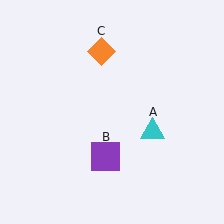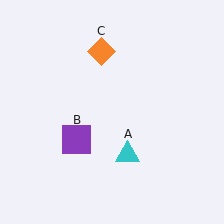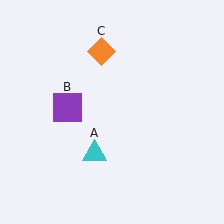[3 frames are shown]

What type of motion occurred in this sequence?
The cyan triangle (object A), purple square (object B) rotated clockwise around the center of the scene.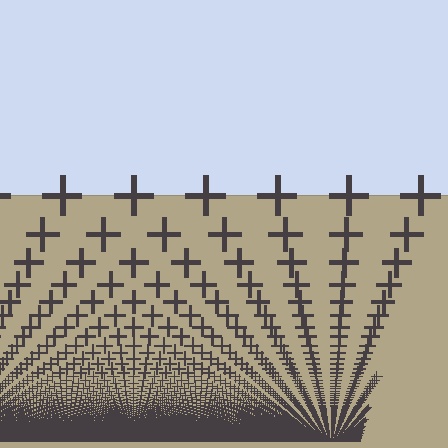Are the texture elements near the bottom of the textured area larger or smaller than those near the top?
Smaller. The gradient is inverted — elements near the bottom are smaller and denser.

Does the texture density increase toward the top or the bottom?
Density increases toward the bottom.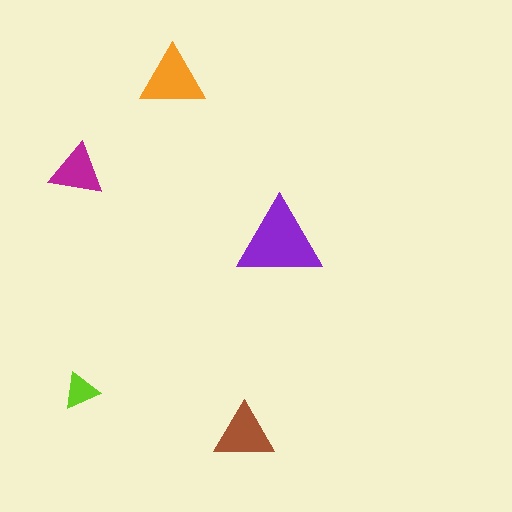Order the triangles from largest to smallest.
the purple one, the orange one, the brown one, the magenta one, the lime one.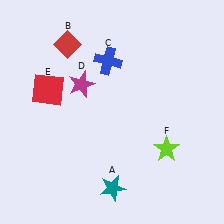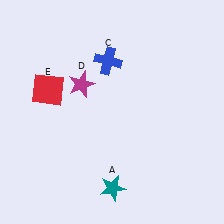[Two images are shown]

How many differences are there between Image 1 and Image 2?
There are 2 differences between the two images.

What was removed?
The red diamond (B), the lime star (F) were removed in Image 2.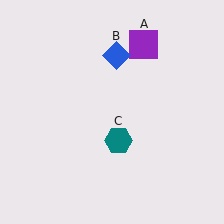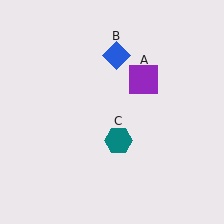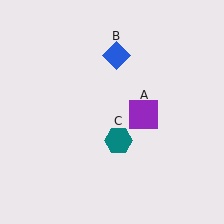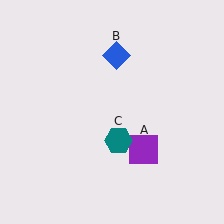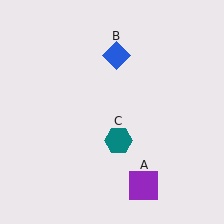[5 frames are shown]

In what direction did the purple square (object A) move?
The purple square (object A) moved down.